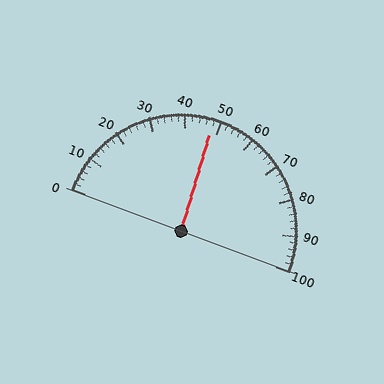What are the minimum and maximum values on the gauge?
The gauge ranges from 0 to 100.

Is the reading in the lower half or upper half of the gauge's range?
The reading is in the lower half of the range (0 to 100).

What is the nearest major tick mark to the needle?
The nearest major tick mark is 50.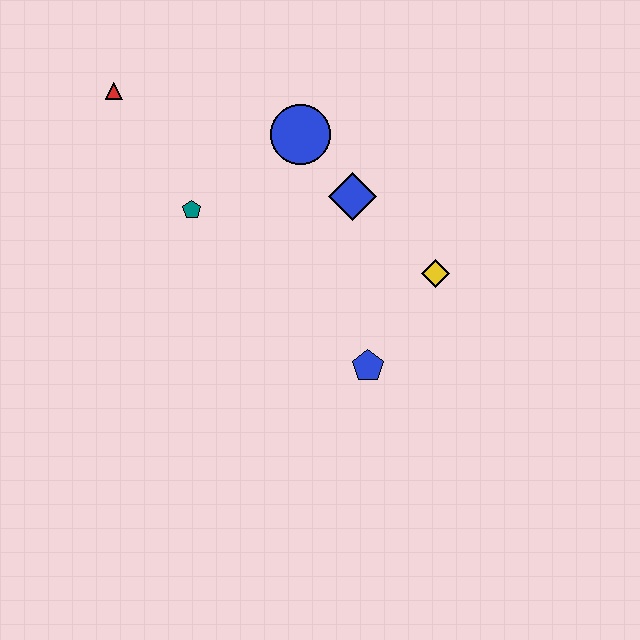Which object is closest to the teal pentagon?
The blue circle is closest to the teal pentagon.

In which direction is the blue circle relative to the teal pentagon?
The blue circle is to the right of the teal pentagon.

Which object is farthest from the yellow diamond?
The red triangle is farthest from the yellow diamond.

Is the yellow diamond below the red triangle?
Yes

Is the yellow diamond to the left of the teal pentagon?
No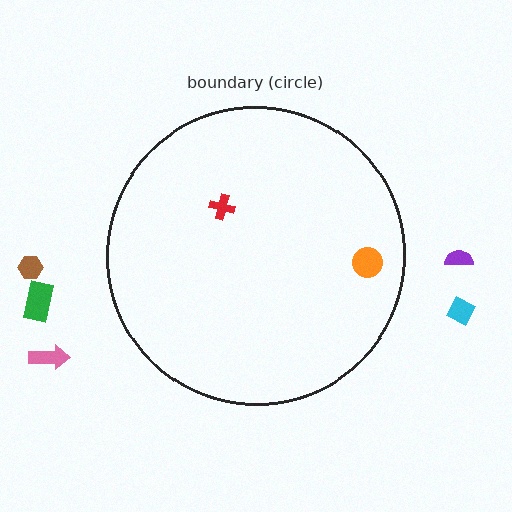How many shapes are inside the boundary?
2 inside, 5 outside.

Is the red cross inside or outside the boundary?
Inside.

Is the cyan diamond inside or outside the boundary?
Outside.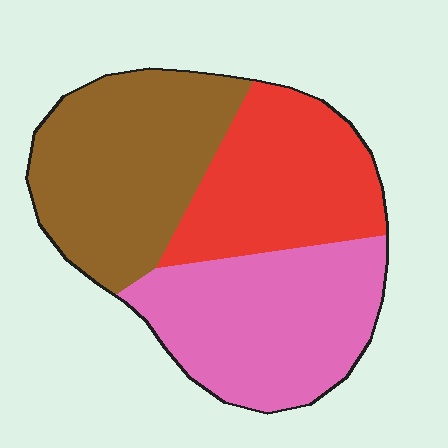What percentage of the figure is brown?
Brown covers roughly 35% of the figure.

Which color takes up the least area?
Red, at roughly 30%.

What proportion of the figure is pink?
Pink takes up about one third (1/3) of the figure.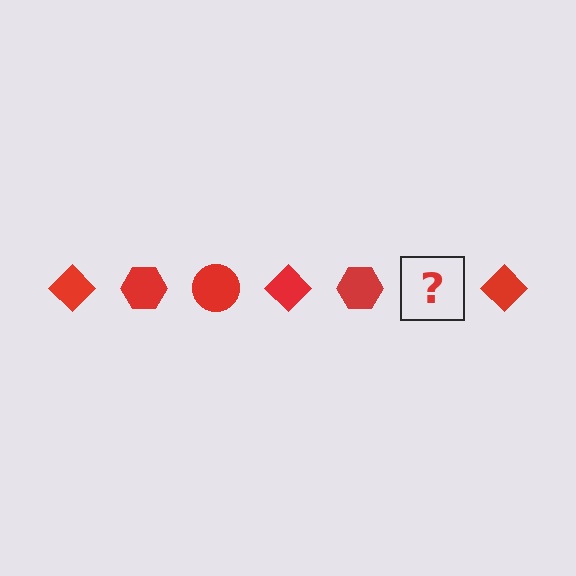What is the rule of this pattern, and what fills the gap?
The rule is that the pattern cycles through diamond, hexagon, circle shapes in red. The gap should be filled with a red circle.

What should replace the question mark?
The question mark should be replaced with a red circle.